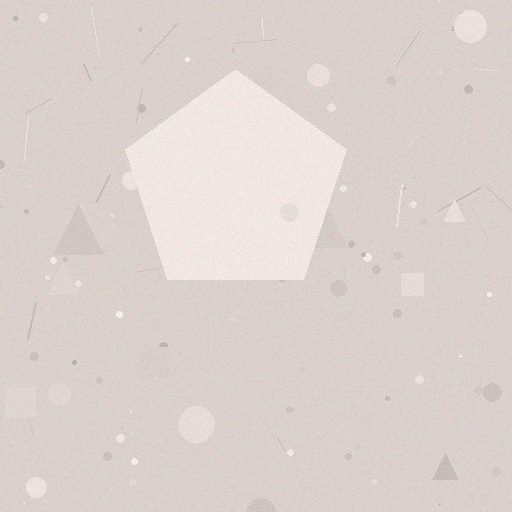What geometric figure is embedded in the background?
A pentagon is embedded in the background.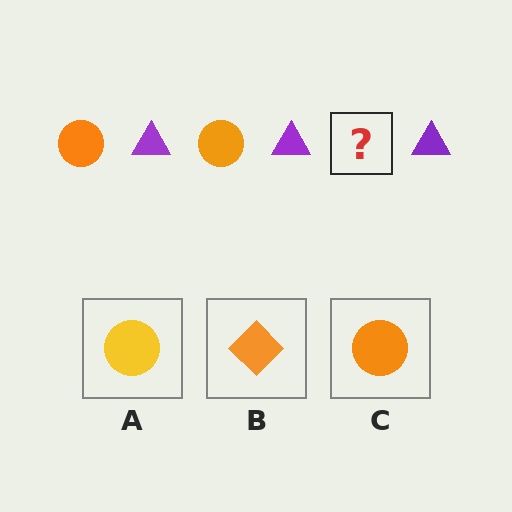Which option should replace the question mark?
Option C.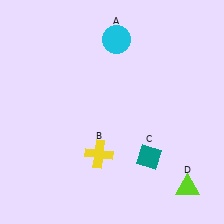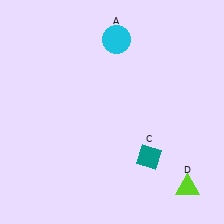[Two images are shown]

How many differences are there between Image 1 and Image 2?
There is 1 difference between the two images.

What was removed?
The yellow cross (B) was removed in Image 2.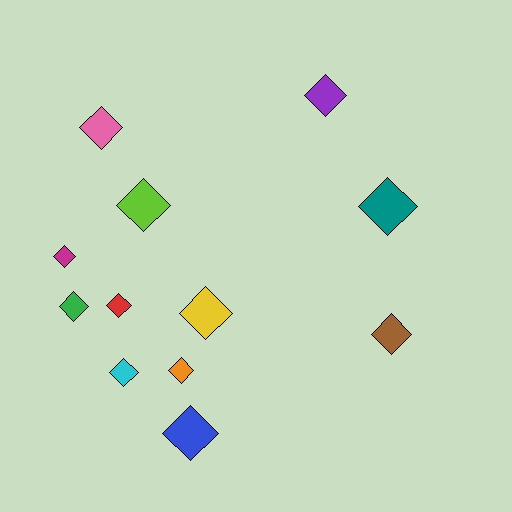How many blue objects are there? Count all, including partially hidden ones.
There is 1 blue object.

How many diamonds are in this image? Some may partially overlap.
There are 12 diamonds.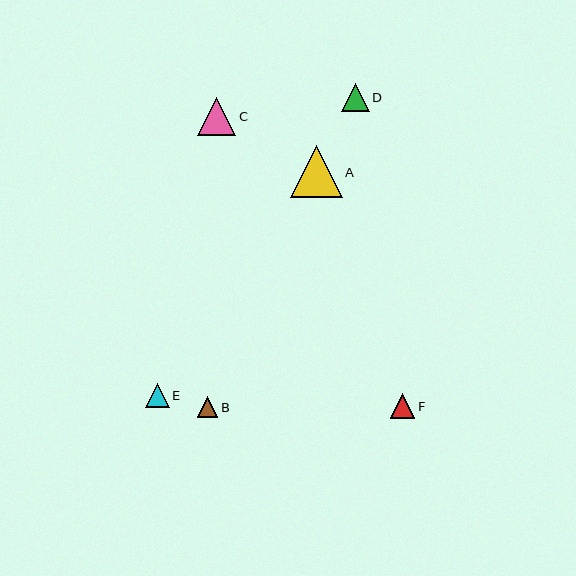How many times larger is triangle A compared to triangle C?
Triangle A is approximately 1.4 times the size of triangle C.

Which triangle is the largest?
Triangle A is the largest with a size of approximately 52 pixels.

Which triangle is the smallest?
Triangle B is the smallest with a size of approximately 21 pixels.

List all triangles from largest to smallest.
From largest to smallest: A, C, D, F, E, B.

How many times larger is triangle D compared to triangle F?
Triangle D is approximately 1.1 times the size of triangle F.